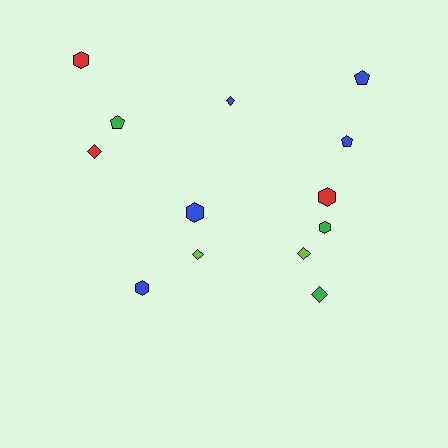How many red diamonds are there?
There is 1 red diamond.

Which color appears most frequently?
Blue, with 5 objects.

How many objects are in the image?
There are 13 objects.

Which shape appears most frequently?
Diamond, with 5 objects.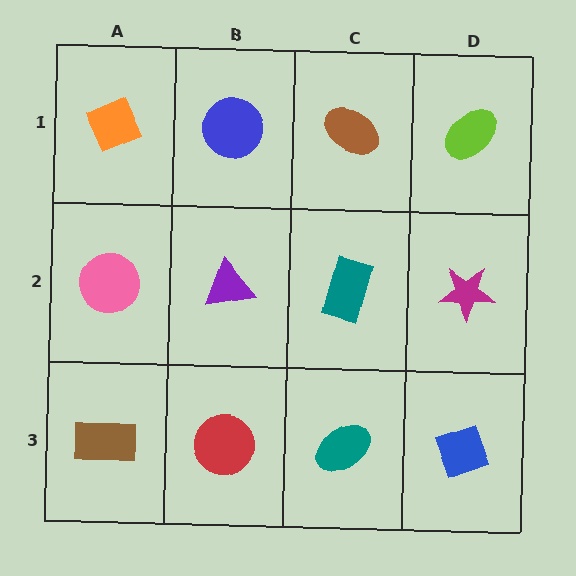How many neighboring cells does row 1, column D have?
2.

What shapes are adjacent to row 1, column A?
A pink circle (row 2, column A), a blue circle (row 1, column B).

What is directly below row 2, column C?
A teal ellipse.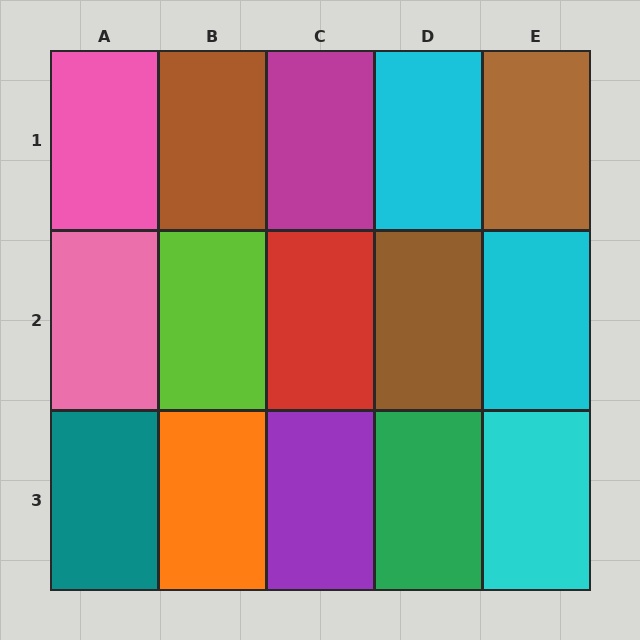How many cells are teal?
1 cell is teal.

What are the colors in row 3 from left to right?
Teal, orange, purple, green, cyan.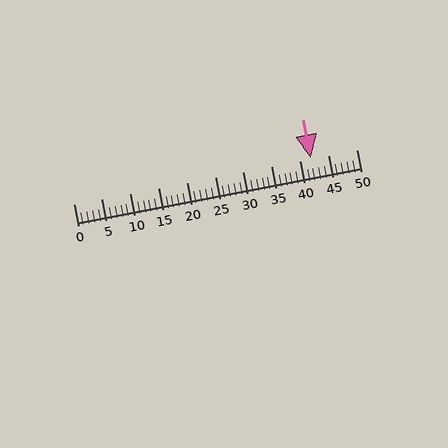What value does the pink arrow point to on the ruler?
The pink arrow points to approximately 42.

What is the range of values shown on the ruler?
The ruler shows values from 0 to 50.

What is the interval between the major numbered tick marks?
The major tick marks are spaced 5 units apart.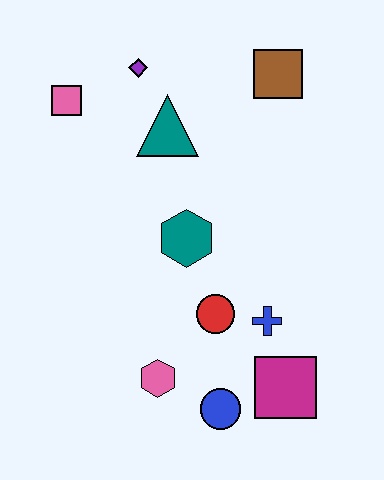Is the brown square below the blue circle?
No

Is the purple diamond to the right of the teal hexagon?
No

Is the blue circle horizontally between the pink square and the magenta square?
Yes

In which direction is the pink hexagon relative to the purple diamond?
The pink hexagon is below the purple diamond.